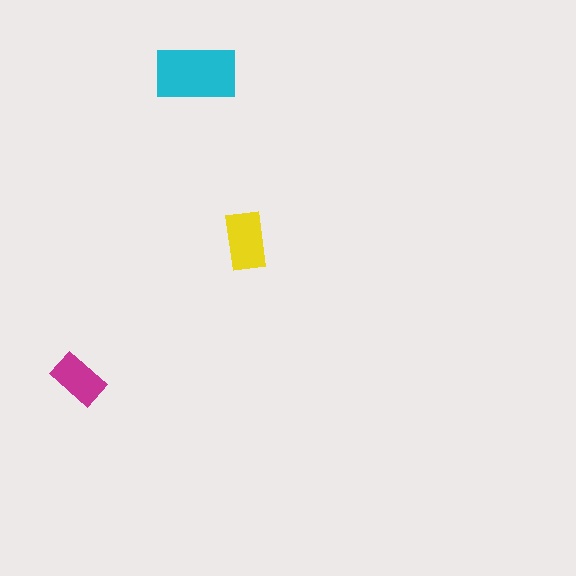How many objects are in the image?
There are 3 objects in the image.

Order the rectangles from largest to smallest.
the cyan one, the yellow one, the magenta one.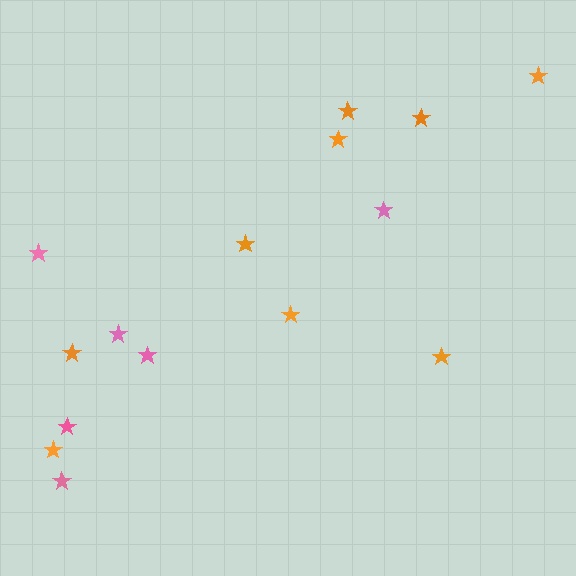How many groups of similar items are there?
There are 2 groups: one group of pink stars (6) and one group of orange stars (9).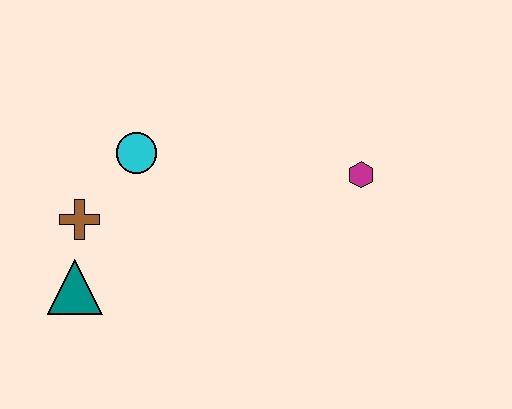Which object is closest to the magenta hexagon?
The cyan circle is closest to the magenta hexagon.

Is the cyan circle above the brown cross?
Yes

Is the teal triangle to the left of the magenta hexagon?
Yes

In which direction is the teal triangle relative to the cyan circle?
The teal triangle is below the cyan circle.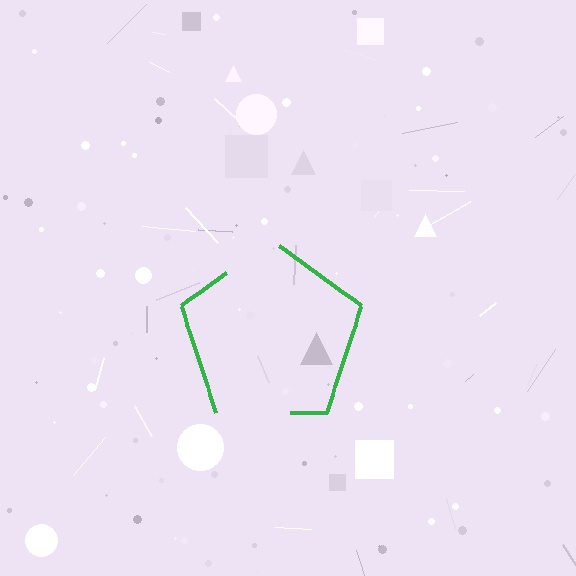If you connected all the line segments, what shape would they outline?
They would outline a pentagon.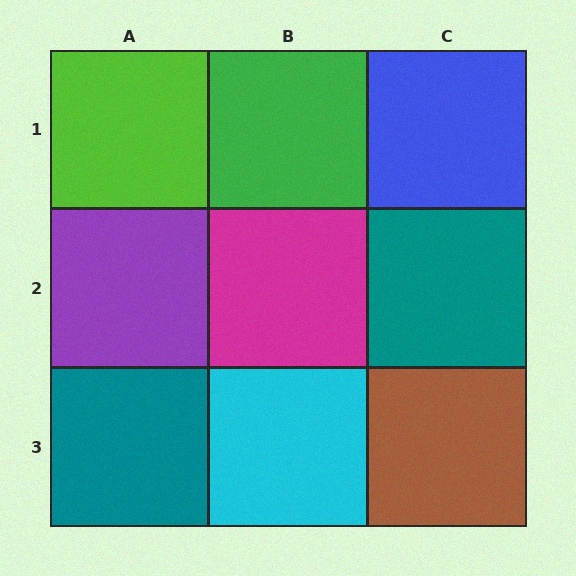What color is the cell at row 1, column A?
Lime.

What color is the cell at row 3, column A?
Teal.